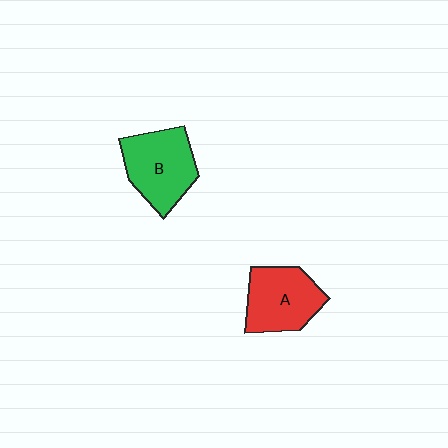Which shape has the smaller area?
Shape A (red).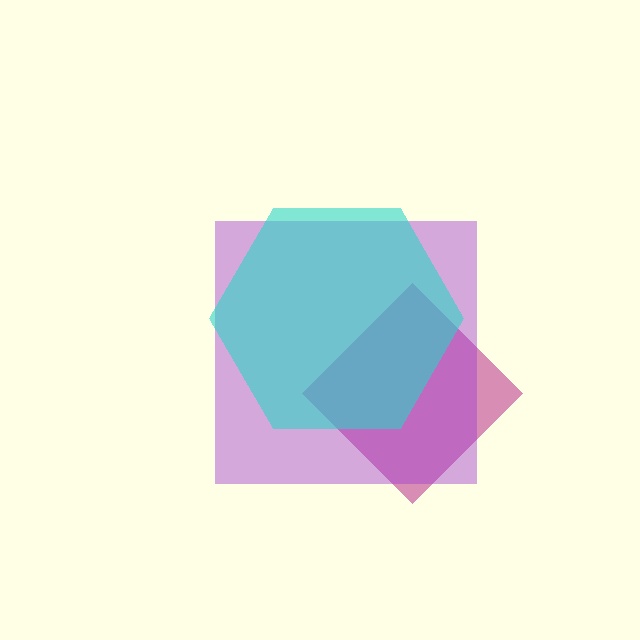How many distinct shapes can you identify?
There are 3 distinct shapes: a magenta diamond, a purple square, a cyan hexagon.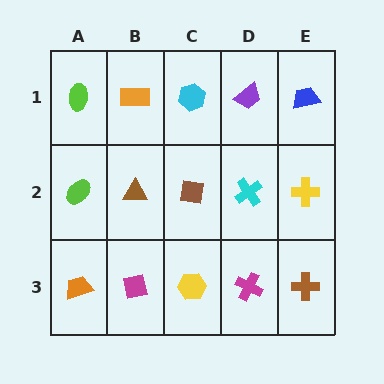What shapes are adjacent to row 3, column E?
A yellow cross (row 2, column E), a magenta cross (row 3, column D).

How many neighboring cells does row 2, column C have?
4.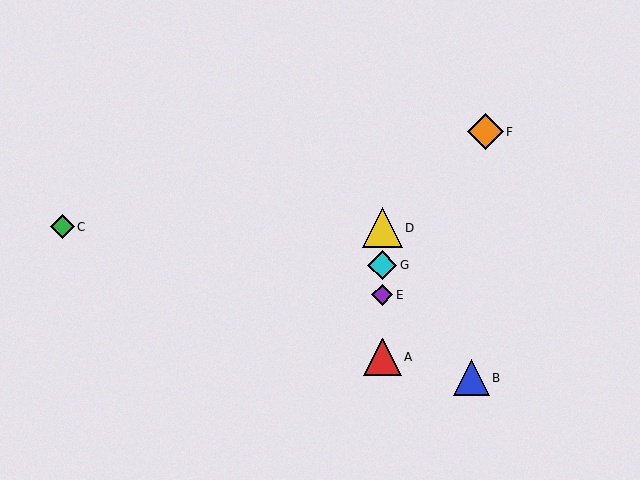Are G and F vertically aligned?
No, G is at x≈382 and F is at x≈485.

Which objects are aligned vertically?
Objects A, D, E, G are aligned vertically.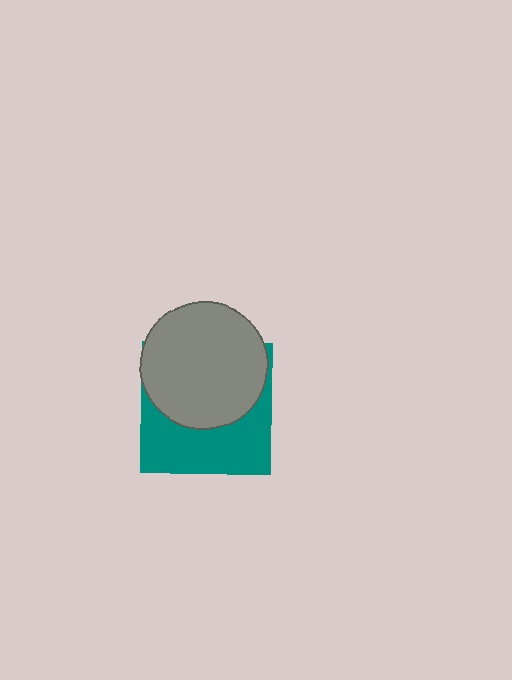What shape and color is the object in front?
The object in front is a gray circle.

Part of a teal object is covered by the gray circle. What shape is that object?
It is a square.